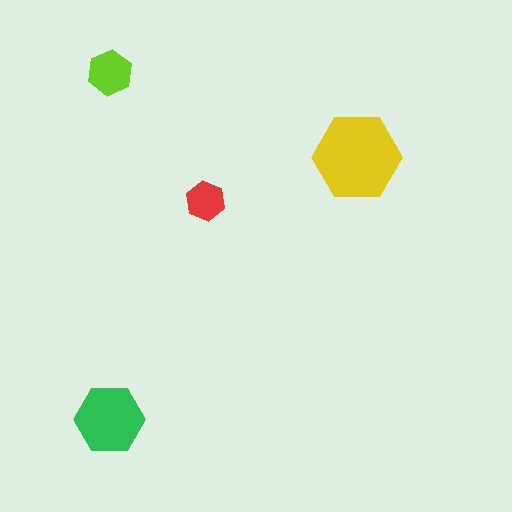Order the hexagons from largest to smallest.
the yellow one, the green one, the lime one, the red one.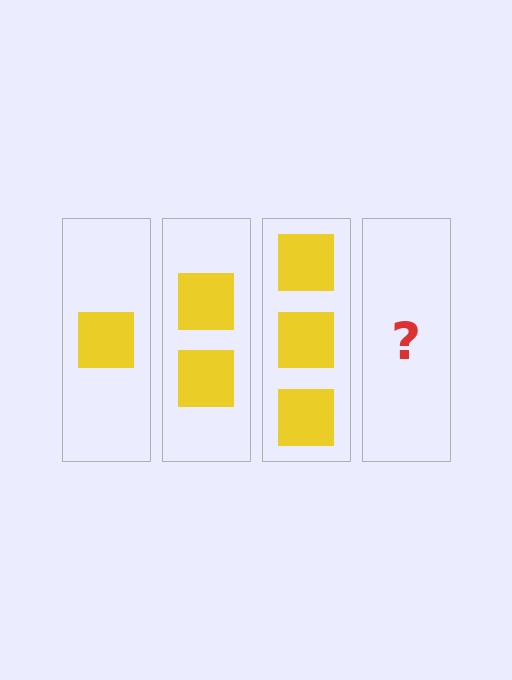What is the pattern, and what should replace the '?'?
The pattern is that each step adds one more square. The '?' should be 4 squares.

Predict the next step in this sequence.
The next step is 4 squares.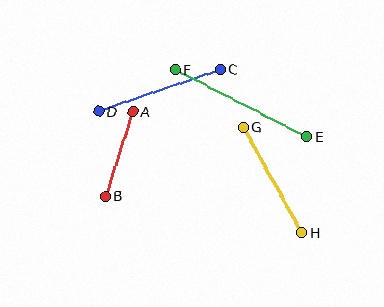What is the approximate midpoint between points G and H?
The midpoint is at approximately (273, 180) pixels.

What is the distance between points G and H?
The distance is approximately 121 pixels.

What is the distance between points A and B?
The distance is approximately 89 pixels.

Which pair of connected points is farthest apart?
Points E and F are farthest apart.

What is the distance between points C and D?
The distance is approximately 129 pixels.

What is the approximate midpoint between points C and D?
The midpoint is at approximately (159, 90) pixels.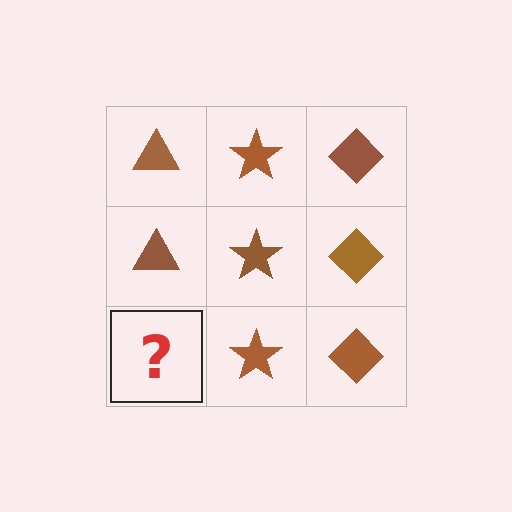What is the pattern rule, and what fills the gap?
The rule is that each column has a consistent shape. The gap should be filled with a brown triangle.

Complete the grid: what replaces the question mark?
The question mark should be replaced with a brown triangle.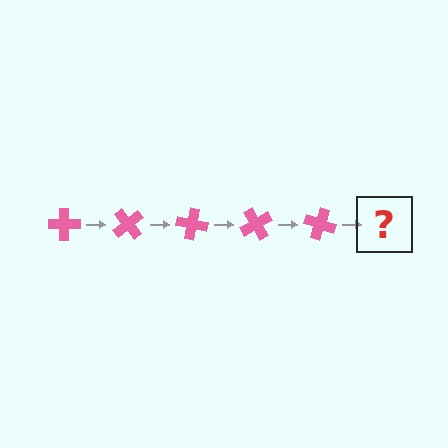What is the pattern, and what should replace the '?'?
The pattern is that the cross rotates 50 degrees each step. The '?' should be a pink cross rotated 250 degrees.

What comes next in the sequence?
The next element should be a pink cross rotated 250 degrees.